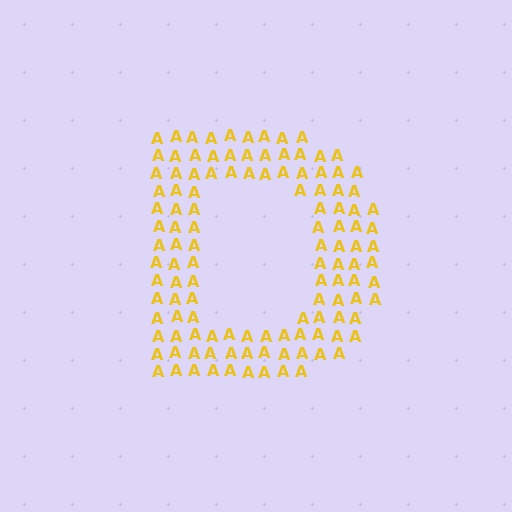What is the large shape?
The large shape is the letter D.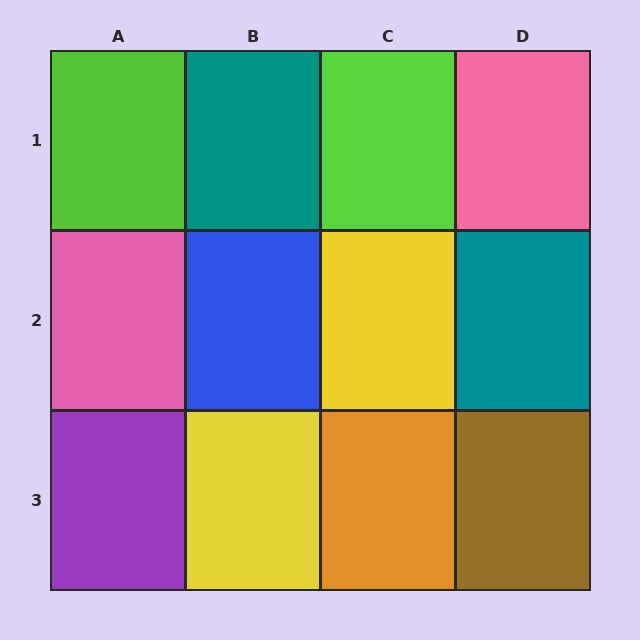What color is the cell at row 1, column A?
Lime.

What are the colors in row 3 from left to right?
Purple, yellow, orange, brown.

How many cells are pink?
2 cells are pink.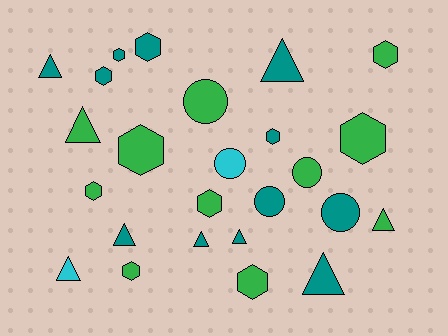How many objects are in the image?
There are 25 objects.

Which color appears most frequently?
Teal, with 12 objects.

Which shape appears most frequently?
Hexagon, with 11 objects.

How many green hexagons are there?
There are 7 green hexagons.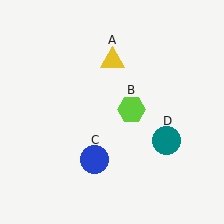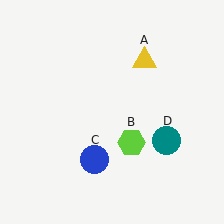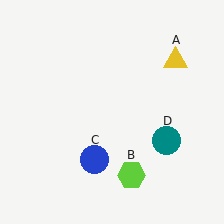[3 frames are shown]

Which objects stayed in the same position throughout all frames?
Blue circle (object C) and teal circle (object D) remained stationary.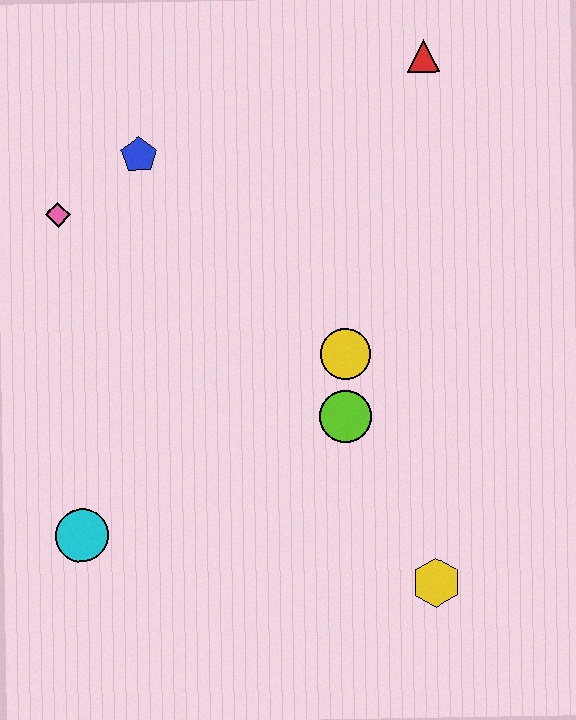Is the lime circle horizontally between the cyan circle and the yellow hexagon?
Yes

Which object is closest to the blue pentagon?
The pink diamond is closest to the blue pentagon.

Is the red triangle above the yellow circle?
Yes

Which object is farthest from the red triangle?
The cyan circle is farthest from the red triangle.